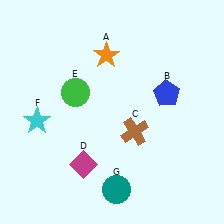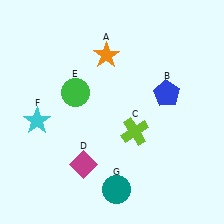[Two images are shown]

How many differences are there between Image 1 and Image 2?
There is 1 difference between the two images.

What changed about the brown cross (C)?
In Image 1, C is brown. In Image 2, it changed to lime.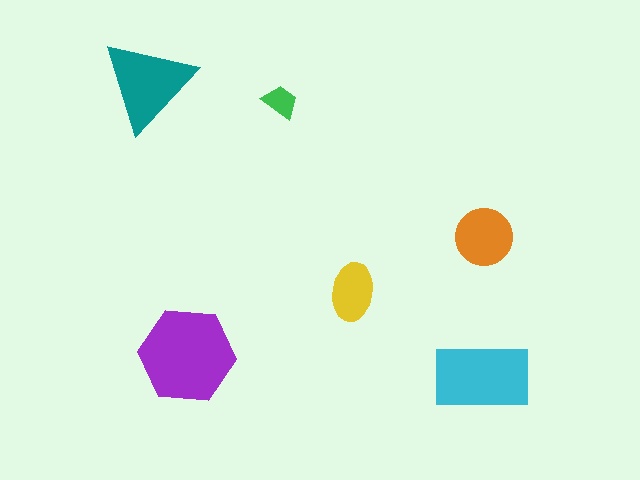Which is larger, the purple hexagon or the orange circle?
The purple hexagon.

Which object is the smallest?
The green trapezoid.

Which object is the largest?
The purple hexagon.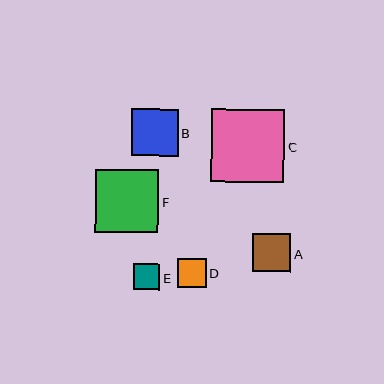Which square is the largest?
Square C is the largest with a size of approximately 74 pixels.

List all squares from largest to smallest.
From largest to smallest: C, F, B, A, D, E.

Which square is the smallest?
Square E is the smallest with a size of approximately 26 pixels.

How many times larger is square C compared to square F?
Square C is approximately 1.2 times the size of square F.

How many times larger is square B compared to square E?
Square B is approximately 1.8 times the size of square E.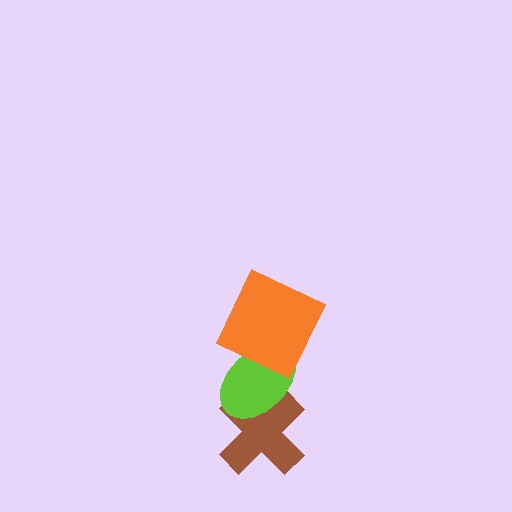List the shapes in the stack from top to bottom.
From top to bottom: the orange square, the lime ellipse, the brown cross.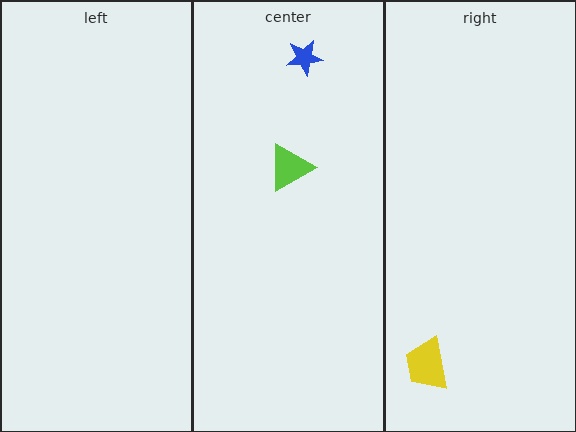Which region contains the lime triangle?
The center region.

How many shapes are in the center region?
2.